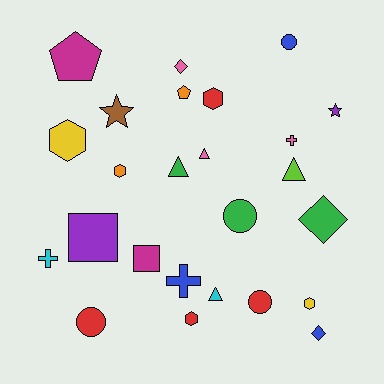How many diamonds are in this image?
There are 3 diamonds.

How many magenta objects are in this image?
There are 2 magenta objects.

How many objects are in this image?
There are 25 objects.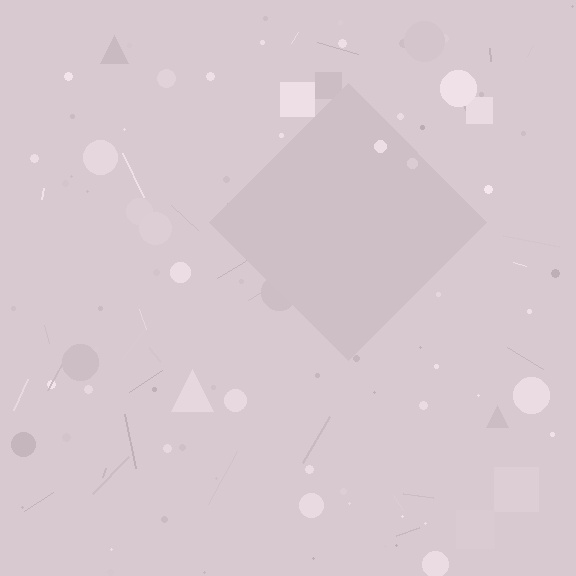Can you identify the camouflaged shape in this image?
The camouflaged shape is a diamond.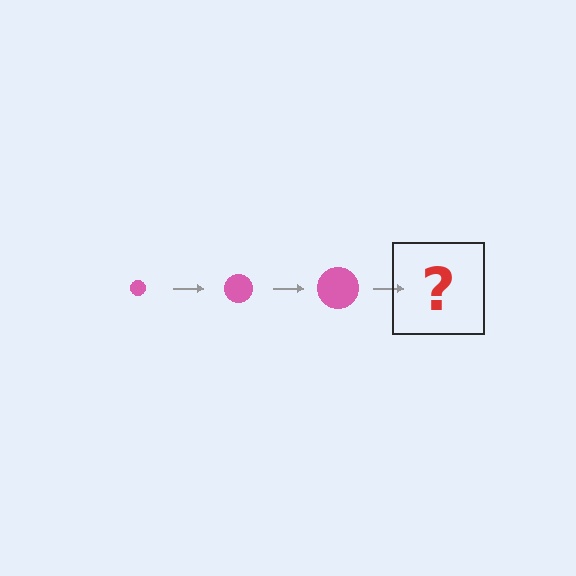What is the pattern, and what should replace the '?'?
The pattern is that the circle gets progressively larger each step. The '?' should be a pink circle, larger than the previous one.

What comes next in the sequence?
The next element should be a pink circle, larger than the previous one.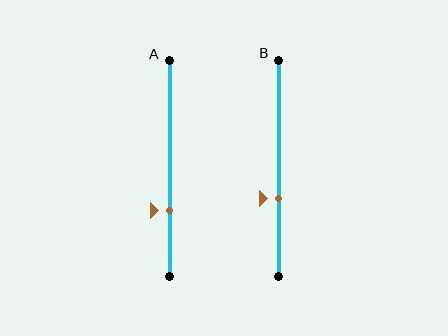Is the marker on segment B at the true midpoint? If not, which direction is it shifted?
No, the marker on segment B is shifted downward by about 14% of the segment length.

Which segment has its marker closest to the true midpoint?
Segment B has its marker closest to the true midpoint.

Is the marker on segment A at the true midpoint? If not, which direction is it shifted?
No, the marker on segment A is shifted downward by about 20% of the segment length.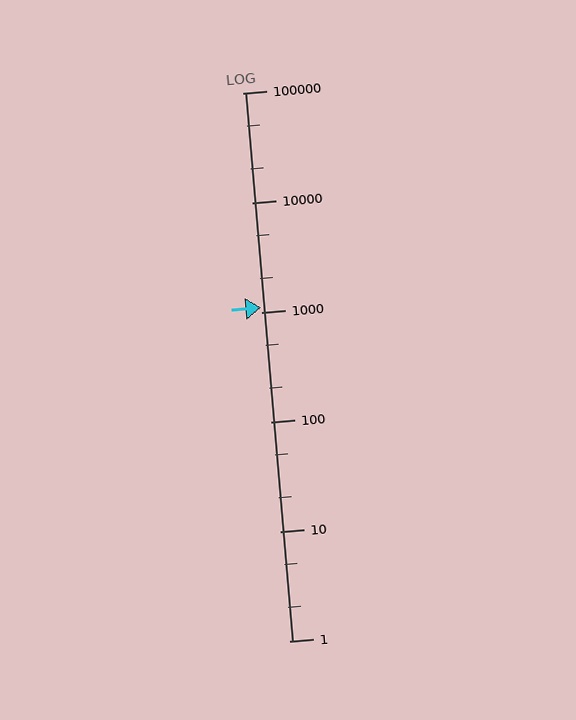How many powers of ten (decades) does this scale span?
The scale spans 5 decades, from 1 to 100000.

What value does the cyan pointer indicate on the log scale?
The pointer indicates approximately 1100.